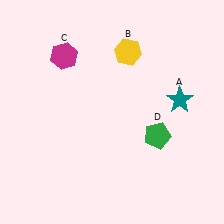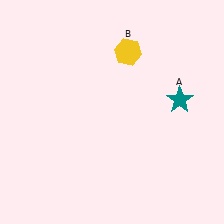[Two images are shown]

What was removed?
The magenta hexagon (C), the green pentagon (D) were removed in Image 2.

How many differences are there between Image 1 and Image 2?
There are 2 differences between the two images.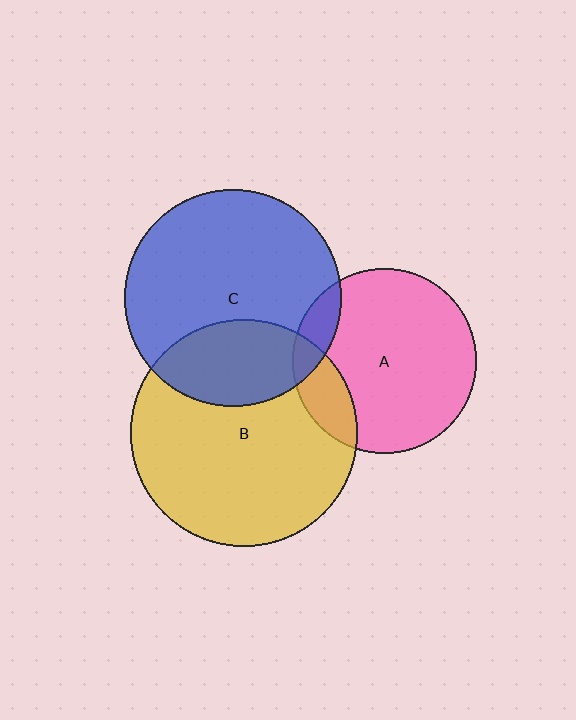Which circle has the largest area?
Circle B (yellow).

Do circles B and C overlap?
Yes.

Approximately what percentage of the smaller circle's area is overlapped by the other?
Approximately 30%.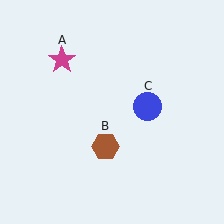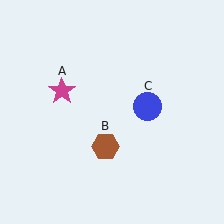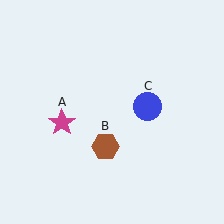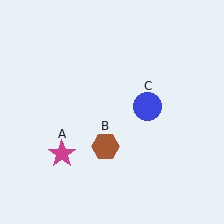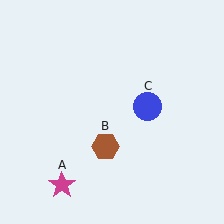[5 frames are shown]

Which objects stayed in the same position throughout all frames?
Brown hexagon (object B) and blue circle (object C) remained stationary.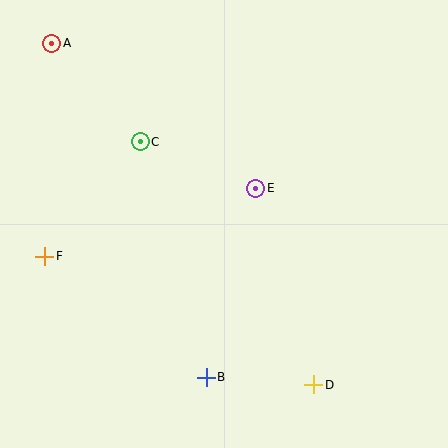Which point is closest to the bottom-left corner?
Point F is closest to the bottom-left corner.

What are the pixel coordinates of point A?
Point A is at (52, 43).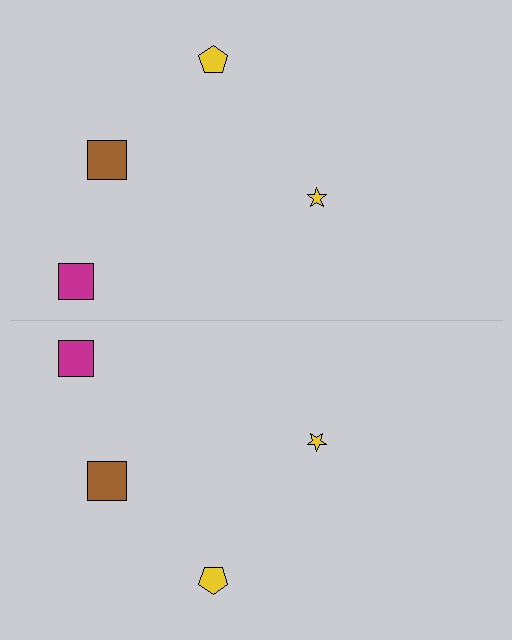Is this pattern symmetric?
Yes, this pattern has bilateral (reflection) symmetry.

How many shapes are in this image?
There are 8 shapes in this image.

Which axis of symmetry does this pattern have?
The pattern has a horizontal axis of symmetry running through the center of the image.